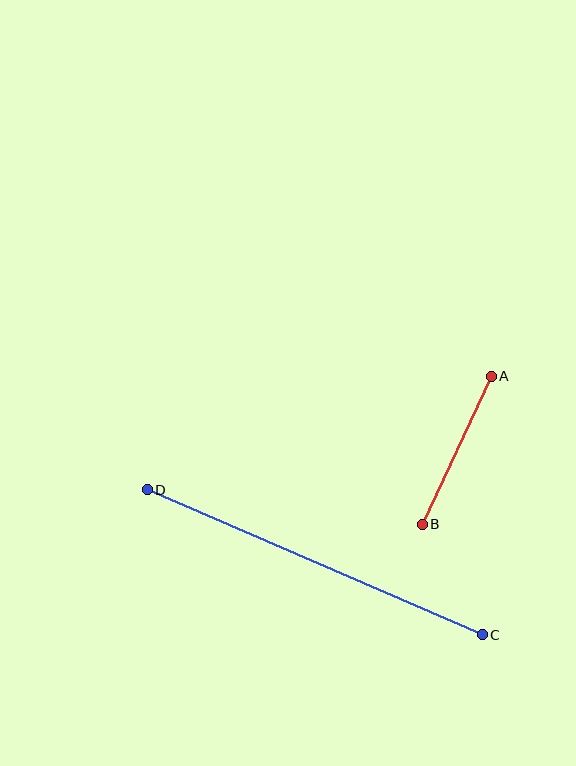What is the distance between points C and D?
The distance is approximately 365 pixels.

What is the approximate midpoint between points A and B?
The midpoint is at approximately (457, 450) pixels.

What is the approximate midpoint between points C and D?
The midpoint is at approximately (315, 562) pixels.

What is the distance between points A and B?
The distance is approximately 163 pixels.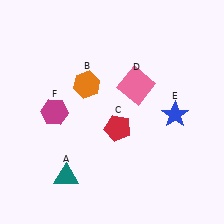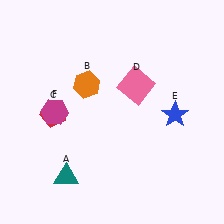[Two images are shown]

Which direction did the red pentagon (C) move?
The red pentagon (C) moved left.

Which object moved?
The red pentagon (C) moved left.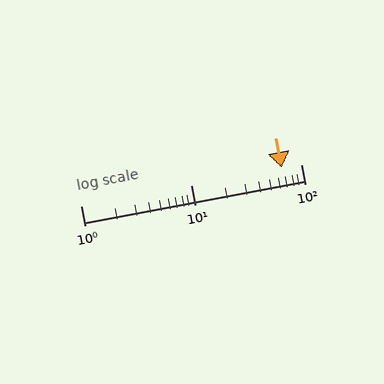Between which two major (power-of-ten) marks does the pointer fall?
The pointer is between 10 and 100.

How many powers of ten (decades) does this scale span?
The scale spans 2 decades, from 1 to 100.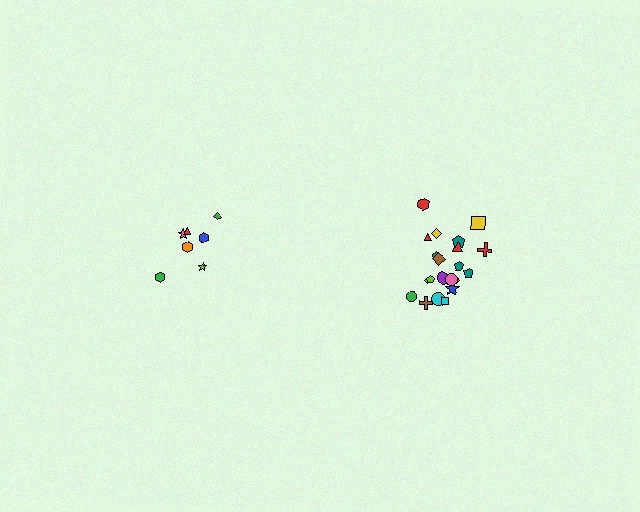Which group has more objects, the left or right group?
The right group.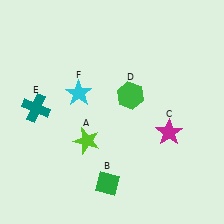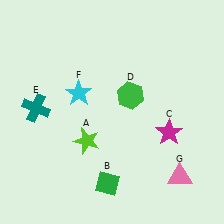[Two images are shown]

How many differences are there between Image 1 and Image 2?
There is 1 difference between the two images.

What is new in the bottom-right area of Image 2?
A pink triangle (G) was added in the bottom-right area of Image 2.